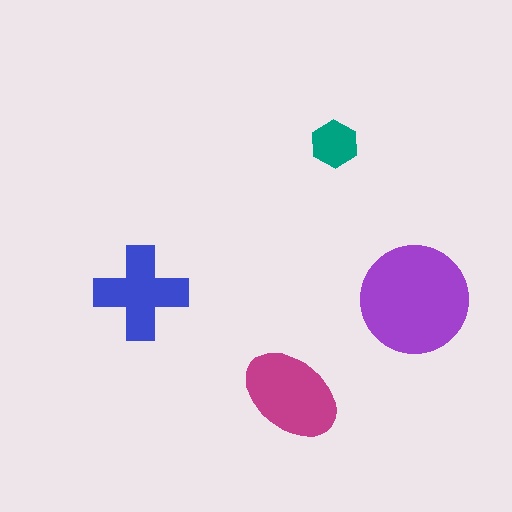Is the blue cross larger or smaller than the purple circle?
Smaller.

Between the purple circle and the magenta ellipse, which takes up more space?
The purple circle.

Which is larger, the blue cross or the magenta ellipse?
The magenta ellipse.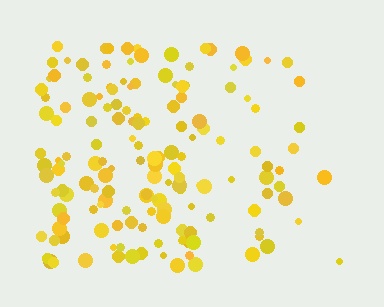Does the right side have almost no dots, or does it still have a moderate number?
Still a moderate number, just noticeably fewer than the left.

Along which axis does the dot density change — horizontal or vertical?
Horizontal.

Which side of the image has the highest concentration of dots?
The left.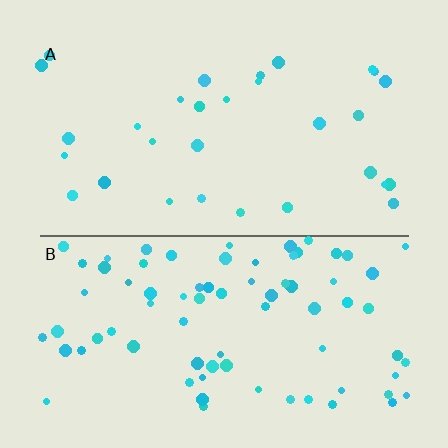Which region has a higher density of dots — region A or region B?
B (the bottom).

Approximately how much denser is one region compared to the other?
Approximately 2.6× — region B over region A.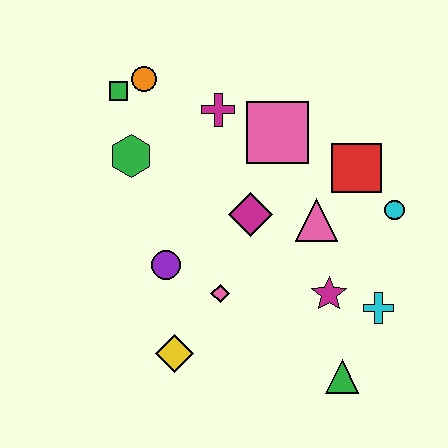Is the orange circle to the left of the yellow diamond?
Yes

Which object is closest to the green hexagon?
The green square is closest to the green hexagon.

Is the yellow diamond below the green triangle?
No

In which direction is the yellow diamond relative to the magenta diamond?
The yellow diamond is below the magenta diamond.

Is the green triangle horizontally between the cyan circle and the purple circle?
Yes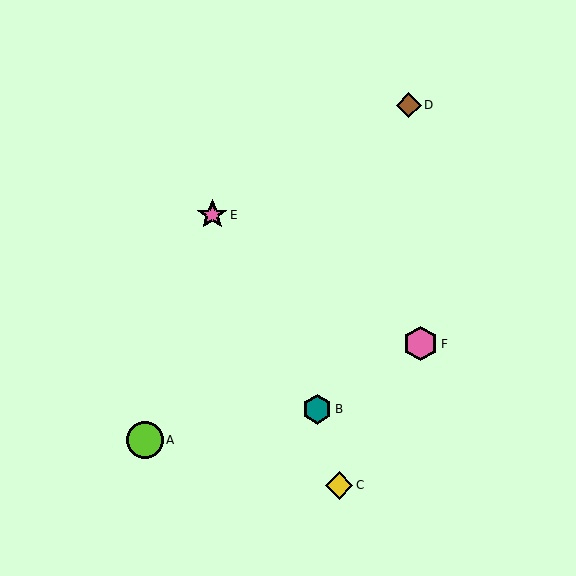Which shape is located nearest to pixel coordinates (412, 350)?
The pink hexagon (labeled F) at (421, 344) is nearest to that location.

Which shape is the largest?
The lime circle (labeled A) is the largest.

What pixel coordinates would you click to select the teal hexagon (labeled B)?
Click at (317, 409) to select the teal hexagon B.